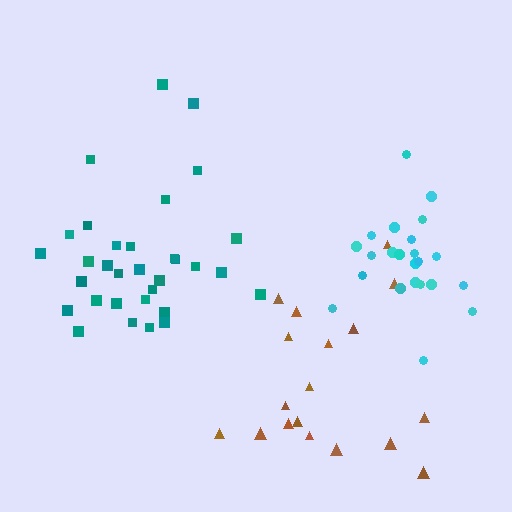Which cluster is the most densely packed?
Cyan.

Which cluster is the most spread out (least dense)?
Brown.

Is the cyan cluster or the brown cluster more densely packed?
Cyan.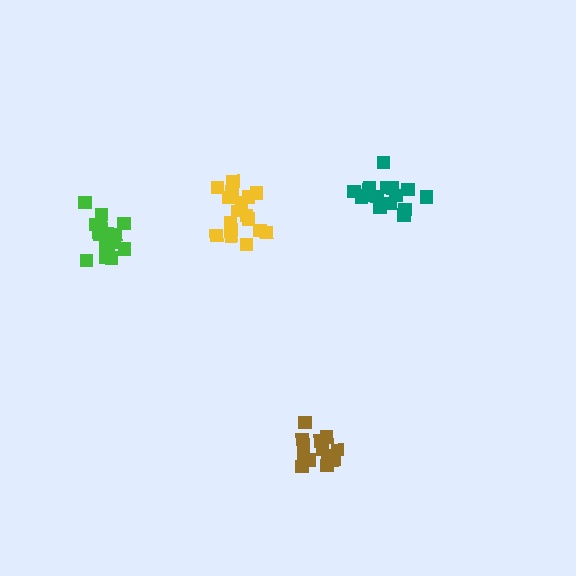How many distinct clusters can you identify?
There are 4 distinct clusters.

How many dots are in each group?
Group 1: 16 dots, Group 2: 13 dots, Group 3: 18 dots, Group 4: 17 dots (64 total).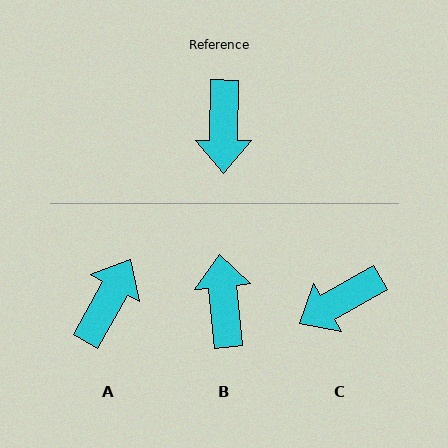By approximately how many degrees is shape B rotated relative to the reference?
Approximately 173 degrees clockwise.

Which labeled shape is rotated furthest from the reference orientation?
B, about 173 degrees away.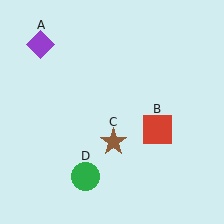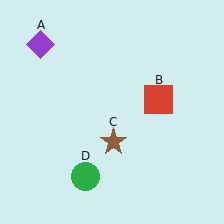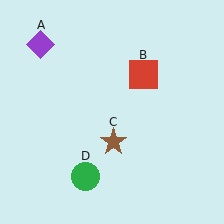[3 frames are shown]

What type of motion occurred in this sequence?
The red square (object B) rotated counterclockwise around the center of the scene.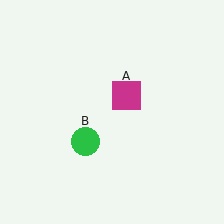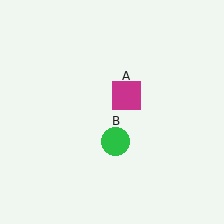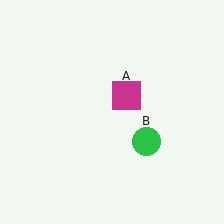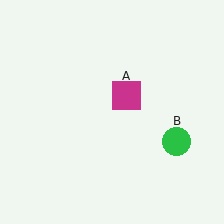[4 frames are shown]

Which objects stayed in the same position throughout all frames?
Magenta square (object A) remained stationary.